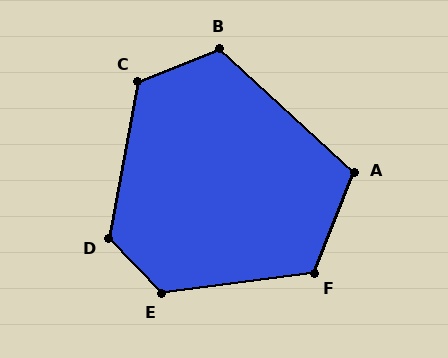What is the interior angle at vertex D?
Approximately 125 degrees (obtuse).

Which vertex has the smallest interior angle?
A, at approximately 111 degrees.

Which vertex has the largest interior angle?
E, at approximately 127 degrees.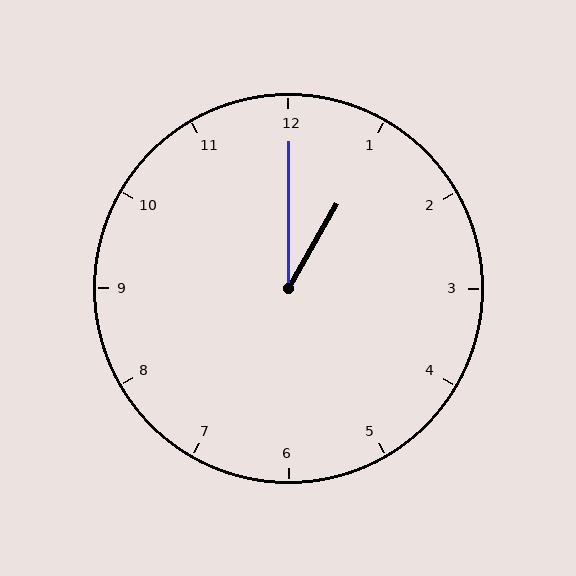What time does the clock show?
1:00.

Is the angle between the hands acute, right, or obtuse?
It is acute.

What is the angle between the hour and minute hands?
Approximately 30 degrees.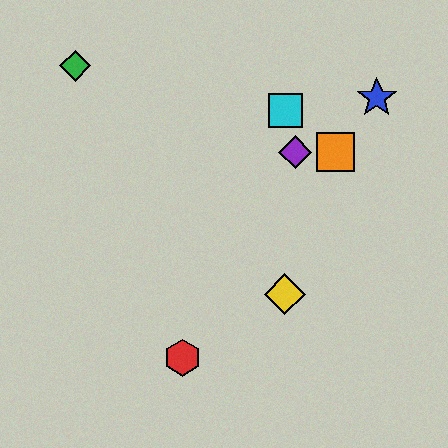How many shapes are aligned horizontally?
2 shapes (the purple diamond, the orange square) are aligned horizontally.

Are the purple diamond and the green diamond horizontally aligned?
No, the purple diamond is at y≈152 and the green diamond is at y≈66.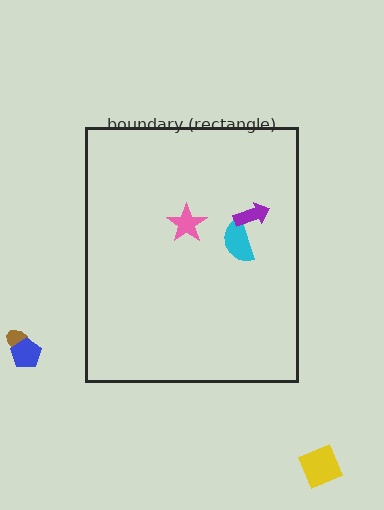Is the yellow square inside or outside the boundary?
Outside.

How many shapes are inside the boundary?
3 inside, 3 outside.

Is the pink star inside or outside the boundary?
Inside.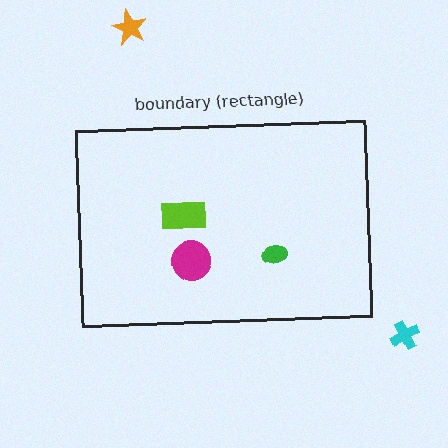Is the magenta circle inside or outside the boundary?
Inside.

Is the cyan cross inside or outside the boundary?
Outside.